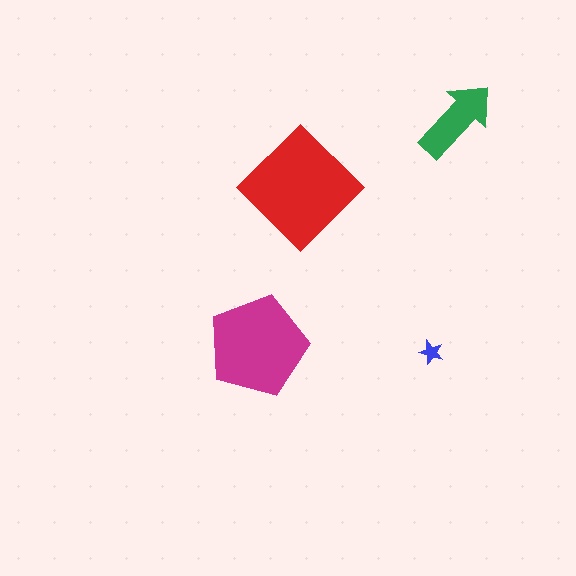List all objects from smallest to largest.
The blue star, the green arrow, the magenta pentagon, the red diamond.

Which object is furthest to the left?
The magenta pentagon is leftmost.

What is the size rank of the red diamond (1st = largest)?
1st.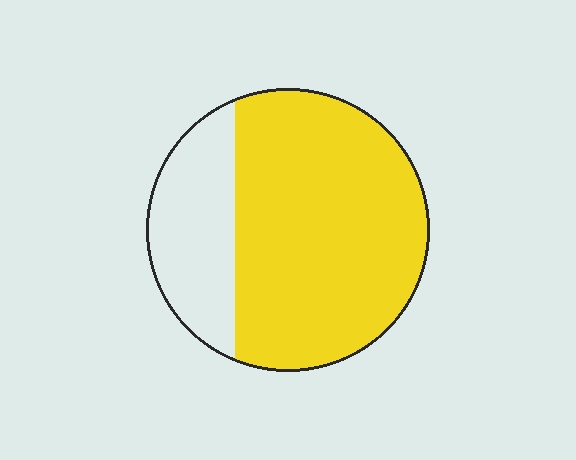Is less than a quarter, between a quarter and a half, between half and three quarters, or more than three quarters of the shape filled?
Between half and three quarters.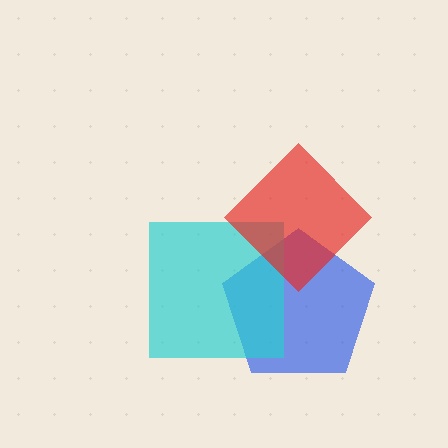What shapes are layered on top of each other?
The layered shapes are: a blue pentagon, a cyan square, a red diamond.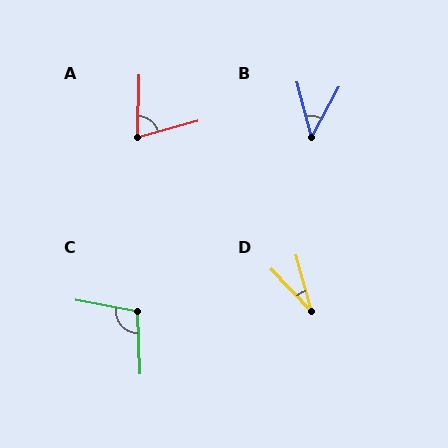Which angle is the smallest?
D, at approximately 28 degrees.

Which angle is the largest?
C, at approximately 102 degrees.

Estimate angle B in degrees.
Approximately 43 degrees.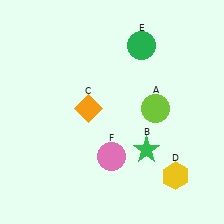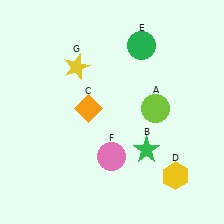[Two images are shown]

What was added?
A yellow star (G) was added in Image 2.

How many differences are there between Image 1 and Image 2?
There is 1 difference between the two images.